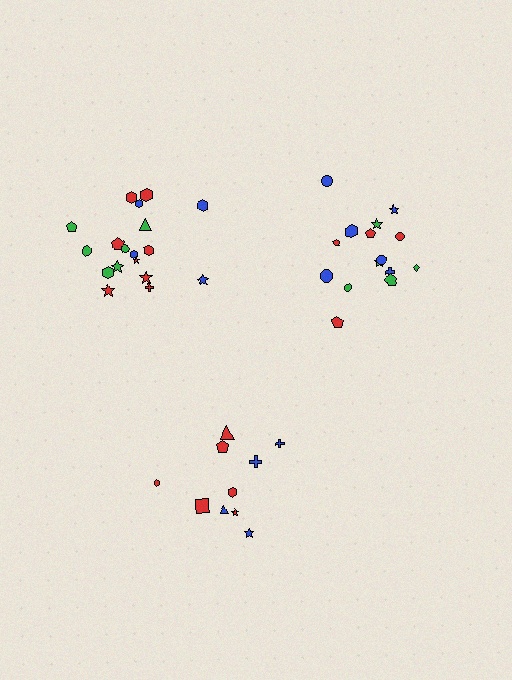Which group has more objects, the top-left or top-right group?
The top-left group.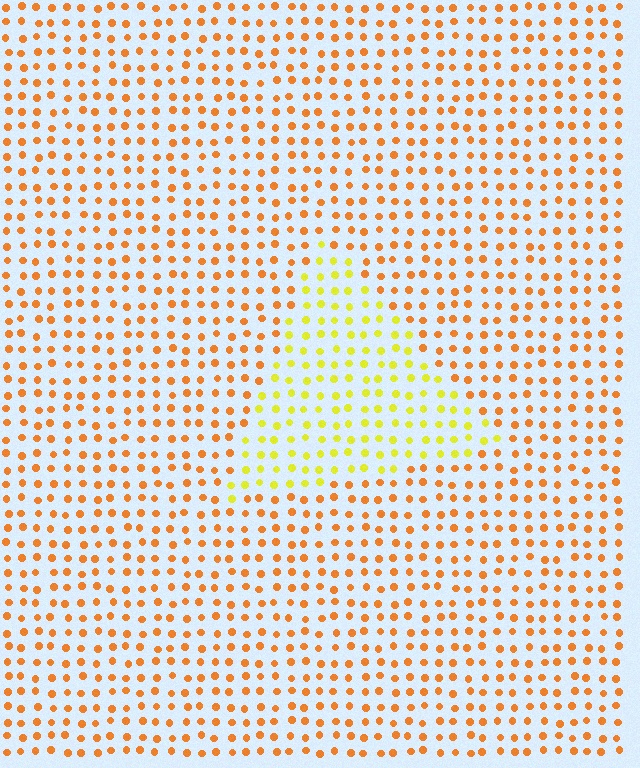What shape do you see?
I see a triangle.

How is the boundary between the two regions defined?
The boundary is defined purely by a slight shift in hue (about 38 degrees). Spacing, size, and orientation are identical on both sides.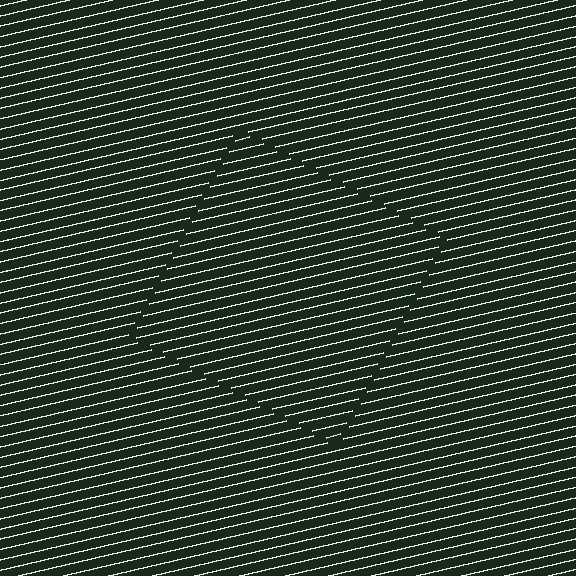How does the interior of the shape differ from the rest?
The interior of the shape contains the same grating, shifted by half a period — the contour is defined by the phase discontinuity where line-ends from the inner and outer gratings abut.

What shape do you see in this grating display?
An illusory square. The interior of the shape contains the same grating, shifted by half a period — the contour is defined by the phase discontinuity where line-ends from the inner and outer gratings abut.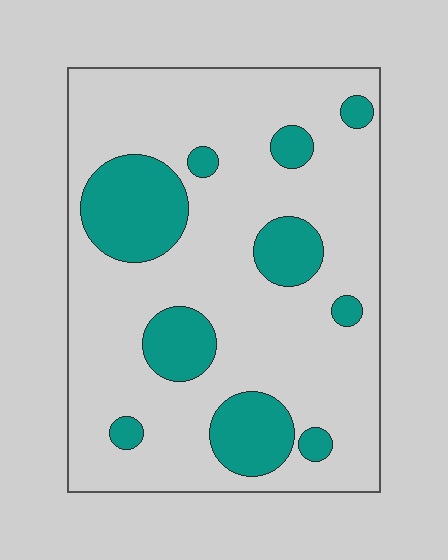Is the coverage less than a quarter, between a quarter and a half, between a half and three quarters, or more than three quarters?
Less than a quarter.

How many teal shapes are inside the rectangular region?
10.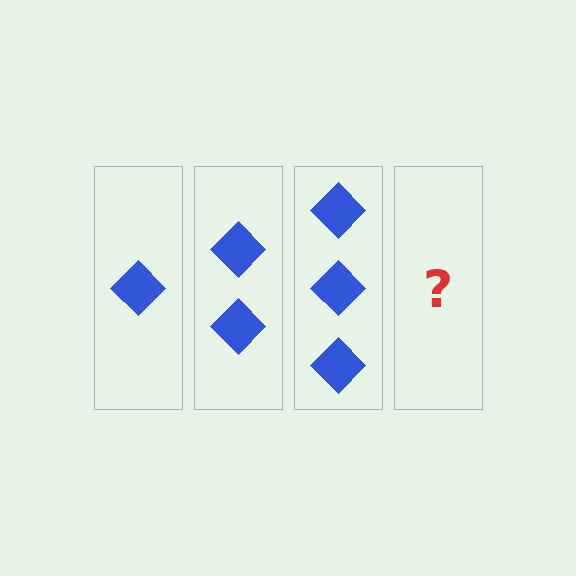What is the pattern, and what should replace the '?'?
The pattern is that each step adds one more diamond. The '?' should be 4 diamonds.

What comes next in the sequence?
The next element should be 4 diamonds.